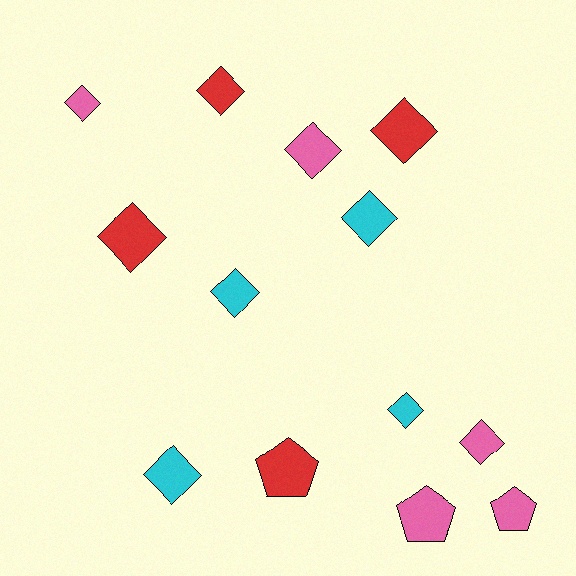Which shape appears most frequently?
Diamond, with 10 objects.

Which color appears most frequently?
Pink, with 5 objects.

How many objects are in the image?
There are 13 objects.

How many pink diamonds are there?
There are 3 pink diamonds.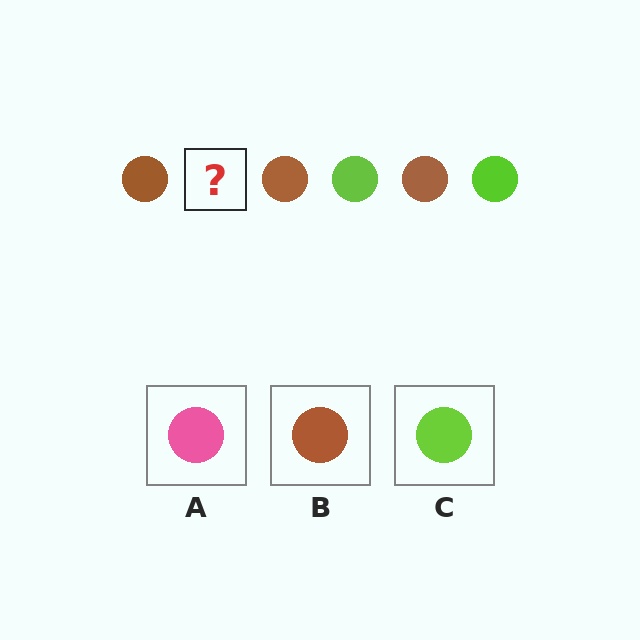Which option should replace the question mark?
Option C.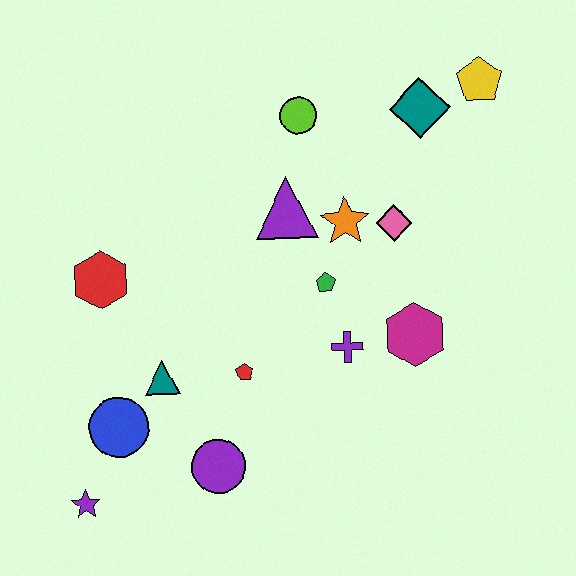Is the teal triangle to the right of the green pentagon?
No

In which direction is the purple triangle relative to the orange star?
The purple triangle is to the left of the orange star.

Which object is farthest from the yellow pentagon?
The purple star is farthest from the yellow pentagon.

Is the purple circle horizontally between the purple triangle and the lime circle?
No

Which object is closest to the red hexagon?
The teal triangle is closest to the red hexagon.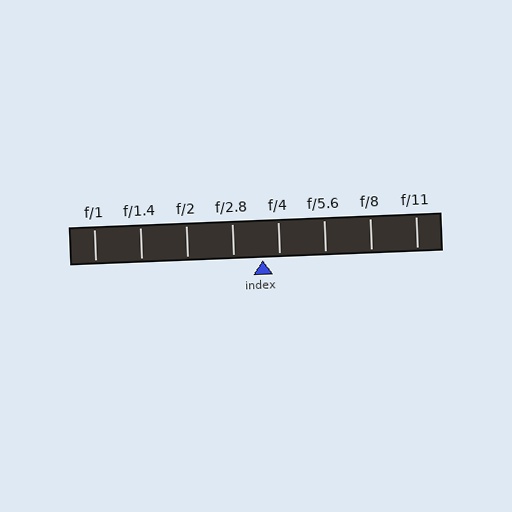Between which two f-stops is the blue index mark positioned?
The index mark is between f/2.8 and f/4.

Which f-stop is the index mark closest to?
The index mark is closest to f/4.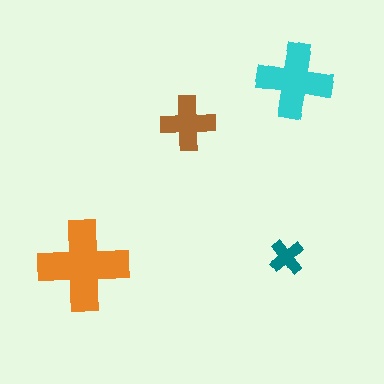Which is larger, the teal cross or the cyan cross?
The cyan one.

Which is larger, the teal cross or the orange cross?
The orange one.